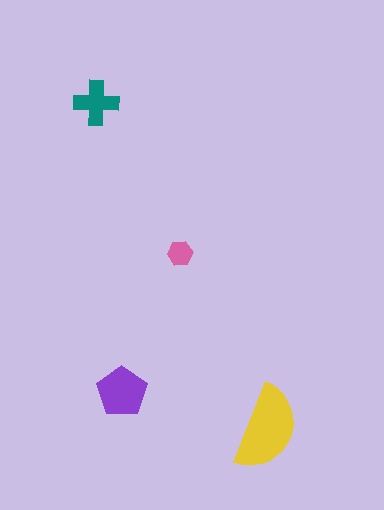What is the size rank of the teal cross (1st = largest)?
3rd.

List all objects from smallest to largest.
The pink hexagon, the teal cross, the purple pentagon, the yellow semicircle.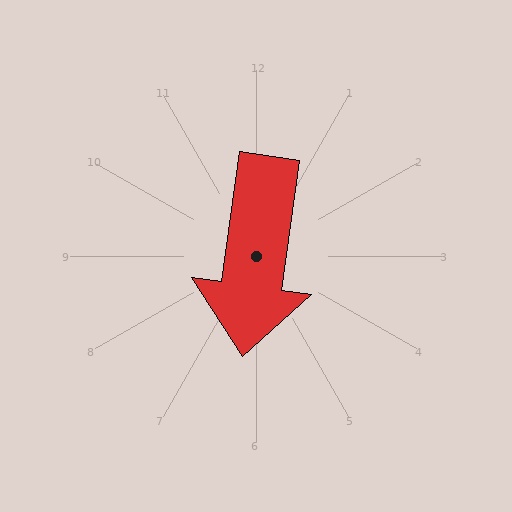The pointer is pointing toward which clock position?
Roughly 6 o'clock.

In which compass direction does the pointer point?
South.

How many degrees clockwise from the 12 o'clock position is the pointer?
Approximately 188 degrees.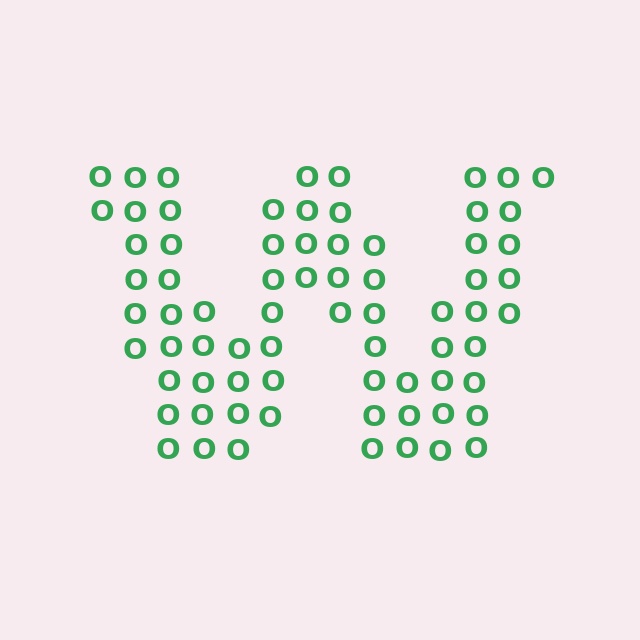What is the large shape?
The large shape is the letter W.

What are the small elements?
The small elements are letter O's.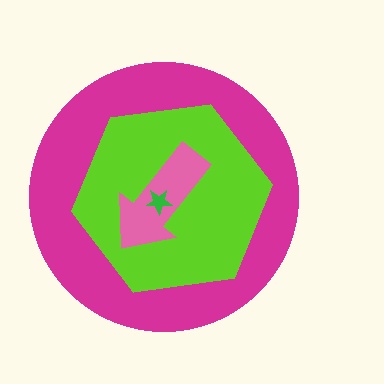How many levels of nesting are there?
4.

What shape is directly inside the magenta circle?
The lime hexagon.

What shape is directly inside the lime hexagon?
The pink arrow.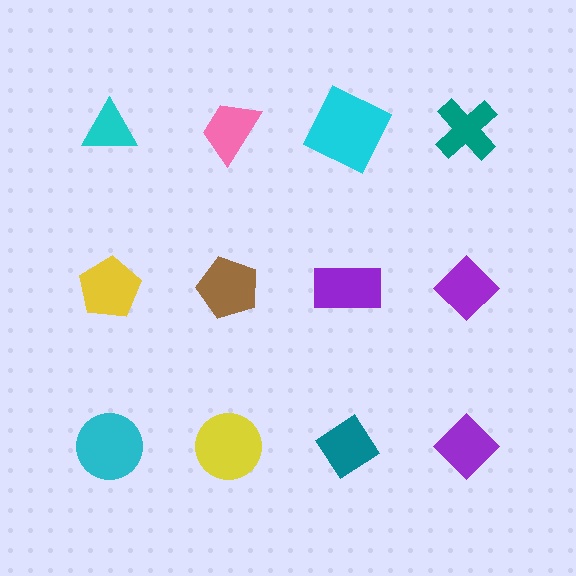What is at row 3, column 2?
A yellow circle.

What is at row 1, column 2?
A pink trapezoid.